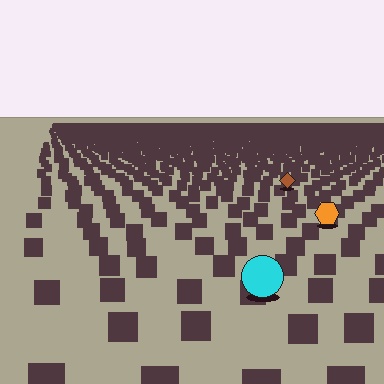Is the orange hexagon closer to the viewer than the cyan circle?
No. The cyan circle is closer — you can tell from the texture gradient: the ground texture is coarser near it.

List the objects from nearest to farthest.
From nearest to farthest: the cyan circle, the orange hexagon, the brown diamond.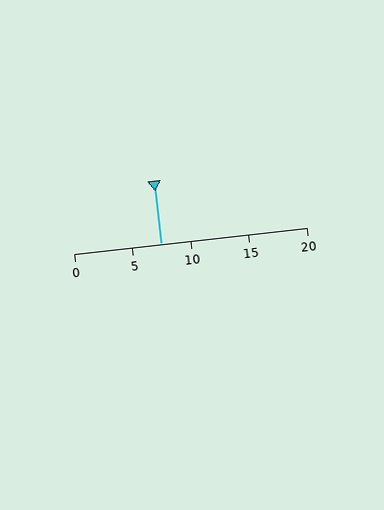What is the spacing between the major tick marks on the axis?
The major ticks are spaced 5 apart.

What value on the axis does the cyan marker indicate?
The marker indicates approximately 7.5.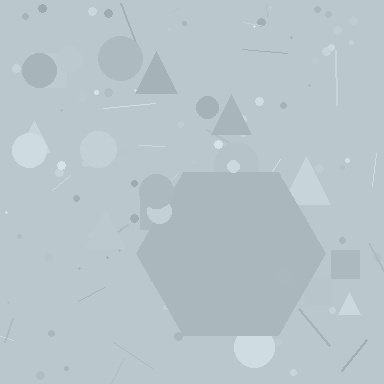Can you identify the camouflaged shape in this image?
The camouflaged shape is a hexagon.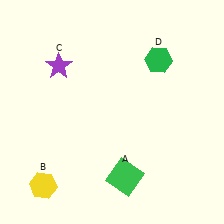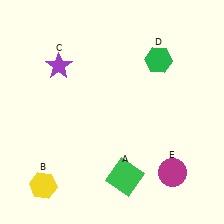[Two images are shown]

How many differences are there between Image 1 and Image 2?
There is 1 difference between the two images.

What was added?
A magenta circle (E) was added in Image 2.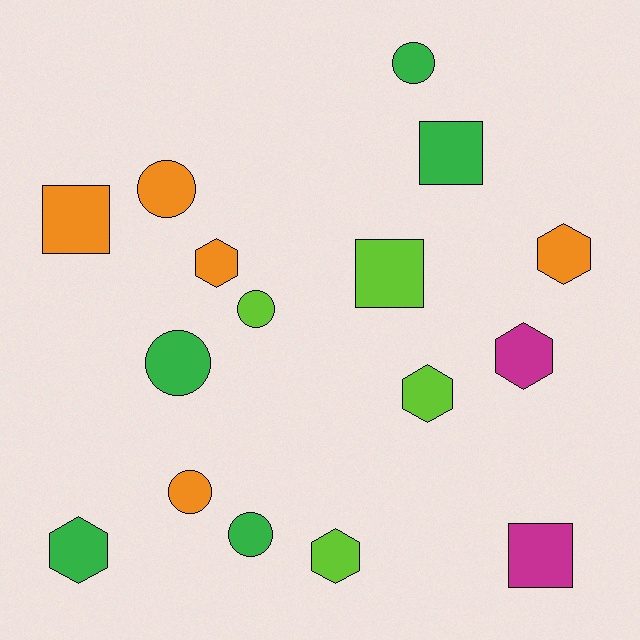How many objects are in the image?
There are 16 objects.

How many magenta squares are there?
There is 1 magenta square.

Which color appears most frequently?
Green, with 5 objects.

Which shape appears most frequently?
Hexagon, with 6 objects.